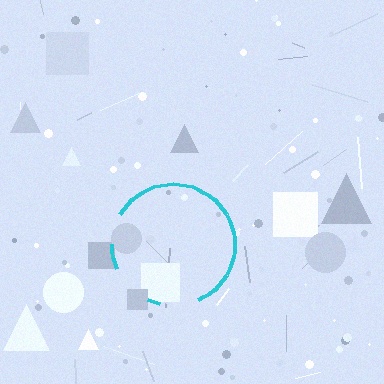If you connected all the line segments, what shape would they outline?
They would outline a circle.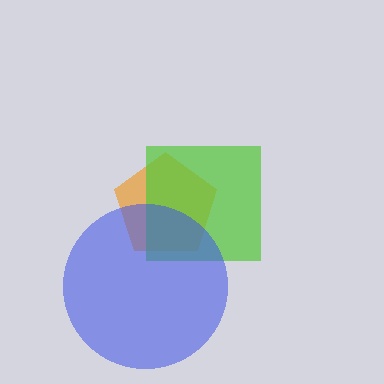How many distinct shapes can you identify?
There are 3 distinct shapes: an orange pentagon, a lime square, a blue circle.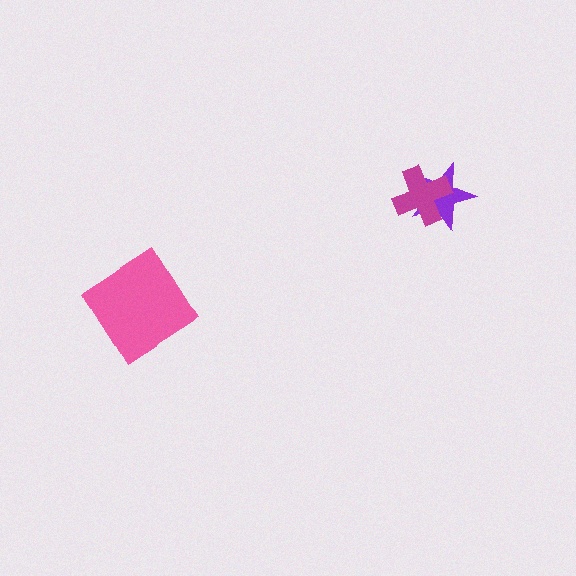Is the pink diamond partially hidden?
No, no other shape covers it.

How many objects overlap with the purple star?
1 object overlaps with the purple star.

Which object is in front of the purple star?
The magenta cross is in front of the purple star.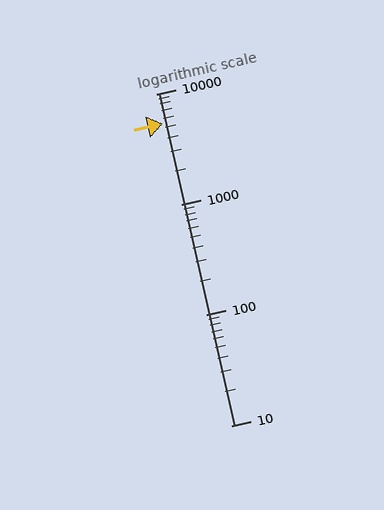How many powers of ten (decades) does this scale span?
The scale spans 3 decades, from 10 to 10000.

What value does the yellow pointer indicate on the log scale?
The pointer indicates approximately 5400.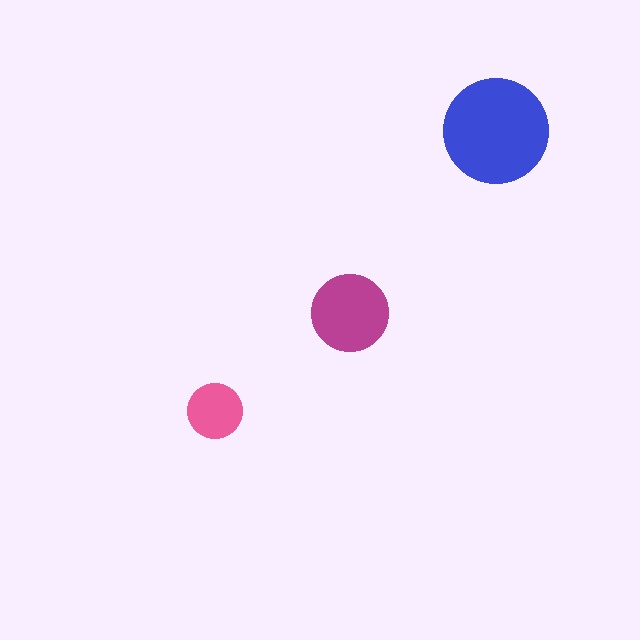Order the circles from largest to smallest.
the blue one, the magenta one, the pink one.